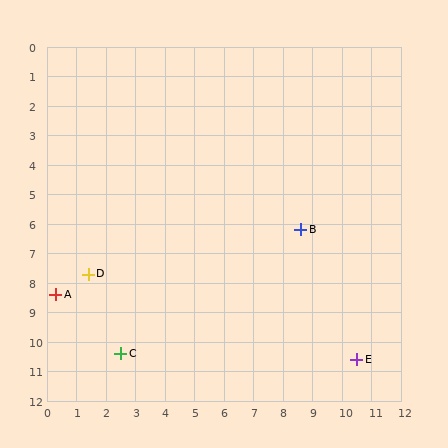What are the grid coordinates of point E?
Point E is at approximately (10.5, 10.6).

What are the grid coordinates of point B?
Point B is at approximately (8.6, 6.2).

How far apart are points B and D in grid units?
Points B and D are about 7.4 grid units apart.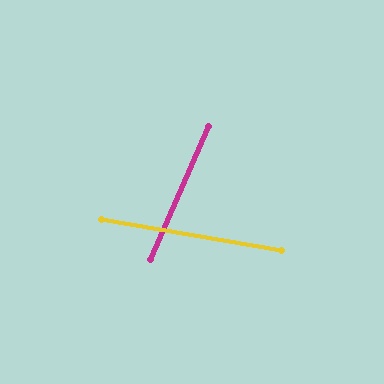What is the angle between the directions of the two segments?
Approximately 76 degrees.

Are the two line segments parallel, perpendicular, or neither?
Neither parallel nor perpendicular — they differ by about 76°.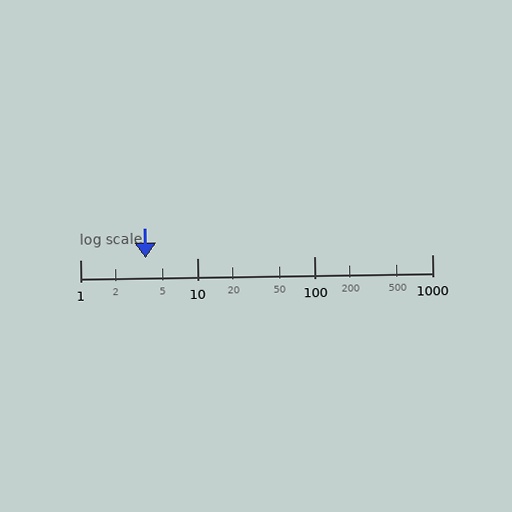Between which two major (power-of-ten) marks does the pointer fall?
The pointer is between 1 and 10.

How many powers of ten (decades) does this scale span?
The scale spans 3 decades, from 1 to 1000.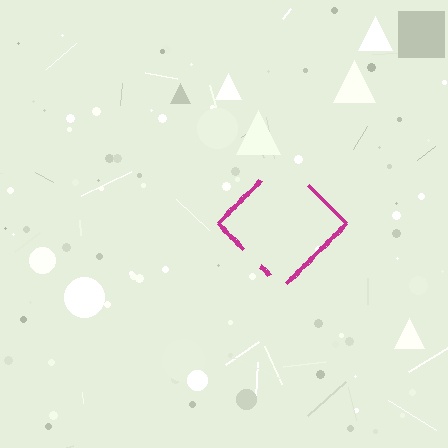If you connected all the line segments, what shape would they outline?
They would outline a diamond.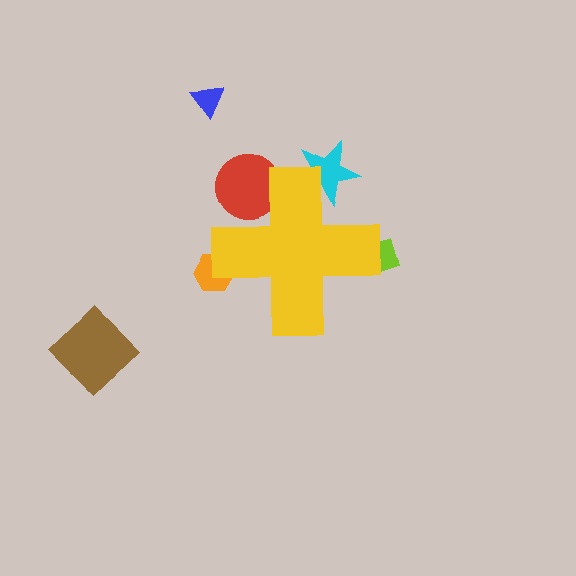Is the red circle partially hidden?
Yes, the red circle is partially hidden behind the yellow cross.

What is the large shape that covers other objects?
A yellow cross.